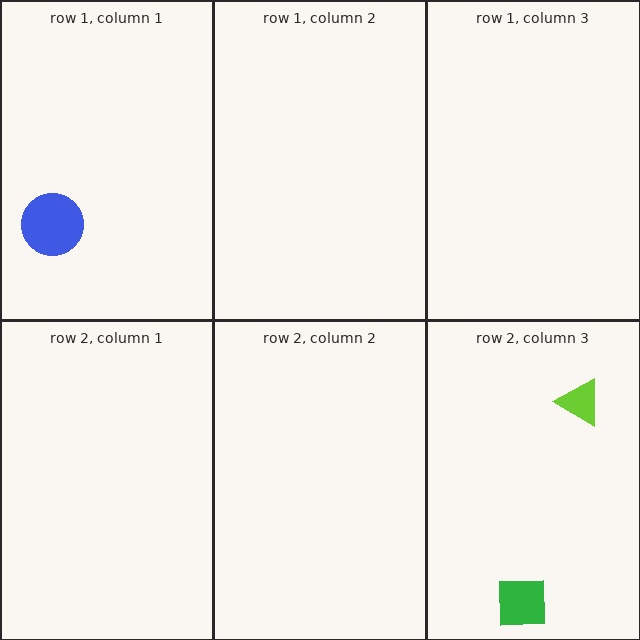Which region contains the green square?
The row 2, column 3 region.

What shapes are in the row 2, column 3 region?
The lime triangle, the green square.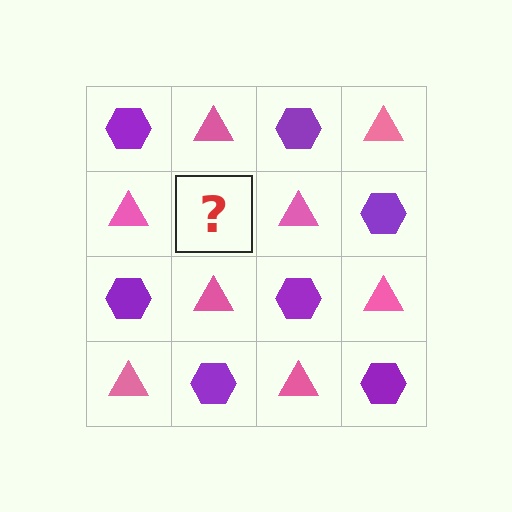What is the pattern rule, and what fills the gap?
The rule is that it alternates purple hexagon and pink triangle in a checkerboard pattern. The gap should be filled with a purple hexagon.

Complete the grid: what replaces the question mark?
The question mark should be replaced with a purple hexagon.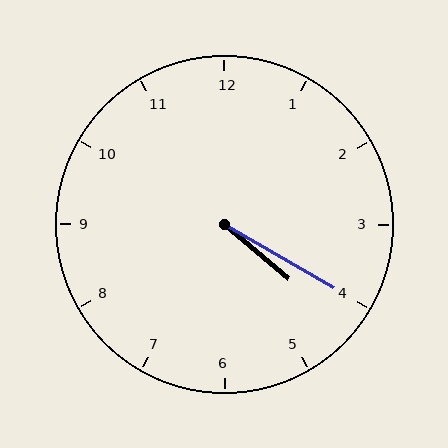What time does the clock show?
4:20.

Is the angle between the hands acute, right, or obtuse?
It is acute.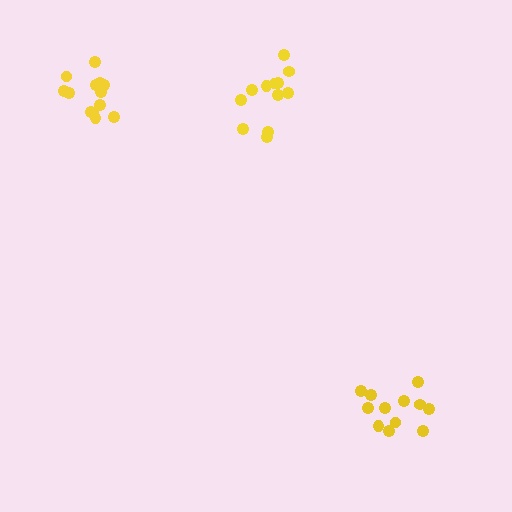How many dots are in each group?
Group 1: 12 dots, Group 2: 12 dots, Group 3: 13 dots (37 total).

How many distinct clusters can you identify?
There are 3 distinct clusters.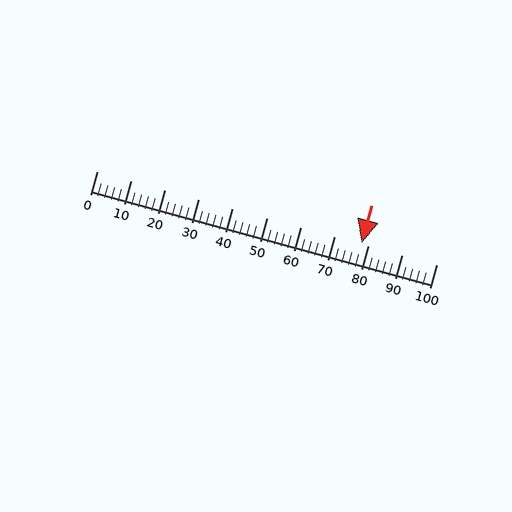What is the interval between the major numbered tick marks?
The major tick marks are spaced 10 units apart.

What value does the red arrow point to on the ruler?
The red arrow points to approximately 78.